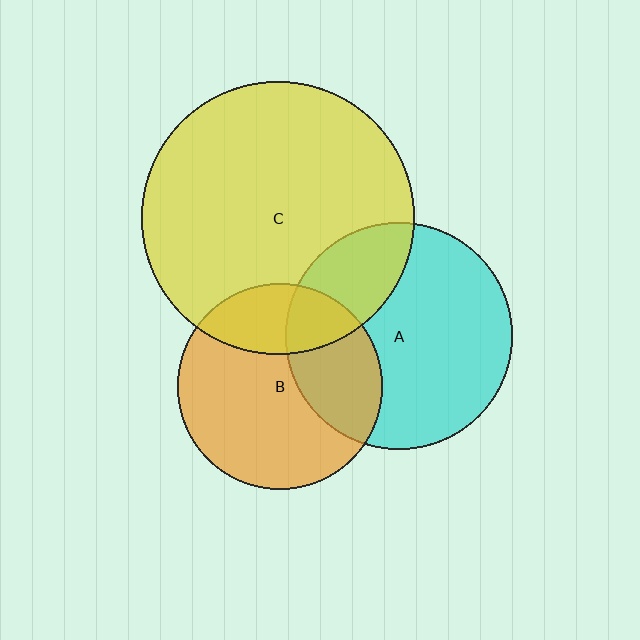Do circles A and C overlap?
Yes.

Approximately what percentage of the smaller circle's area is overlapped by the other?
Approximately 25%.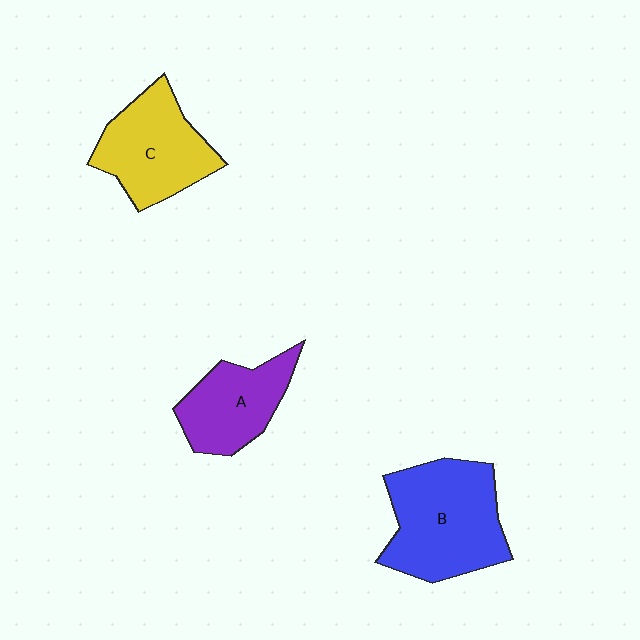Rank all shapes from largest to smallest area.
From largest to smallest: B (blue), C (yellow), A (purple).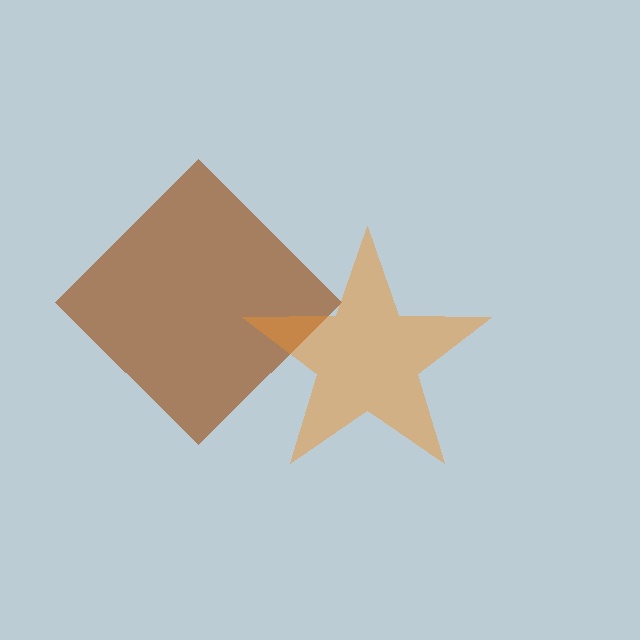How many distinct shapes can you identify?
There are 2 distinct shapes: a brown diamond, an orange star.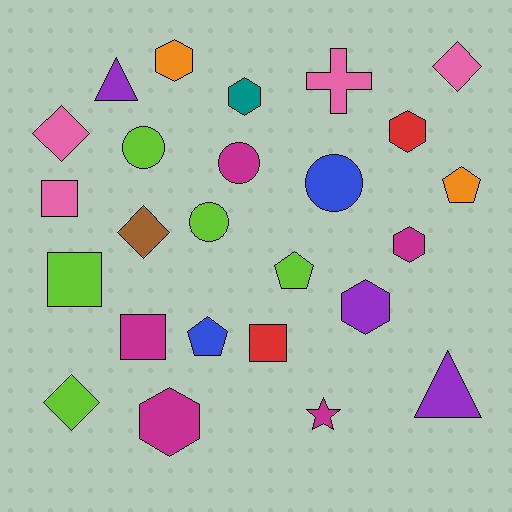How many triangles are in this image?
There are 2 triangles.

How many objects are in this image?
There are 25 objects.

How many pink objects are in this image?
There are 4 pink objects.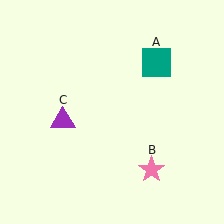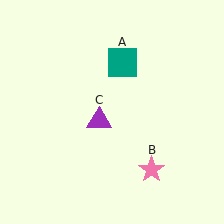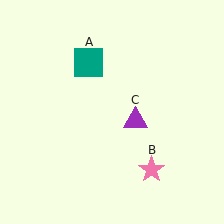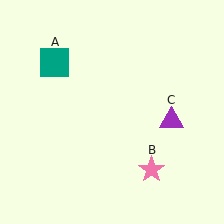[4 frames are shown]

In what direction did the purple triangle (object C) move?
The purple triangle (object C) moved right.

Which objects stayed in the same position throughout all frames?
Pink star (object B) remained stationary.